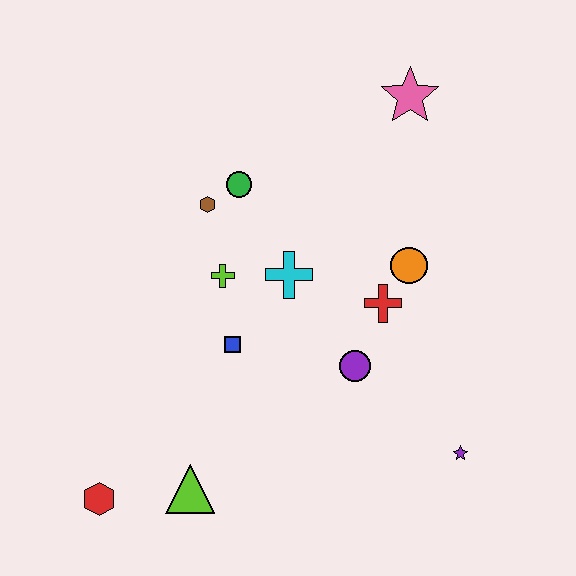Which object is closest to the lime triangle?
The red hexagon is closest to the lime triangle.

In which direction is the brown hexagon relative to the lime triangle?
The brown hexagon is above the lime triangle.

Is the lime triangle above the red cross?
No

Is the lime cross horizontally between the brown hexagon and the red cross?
Yes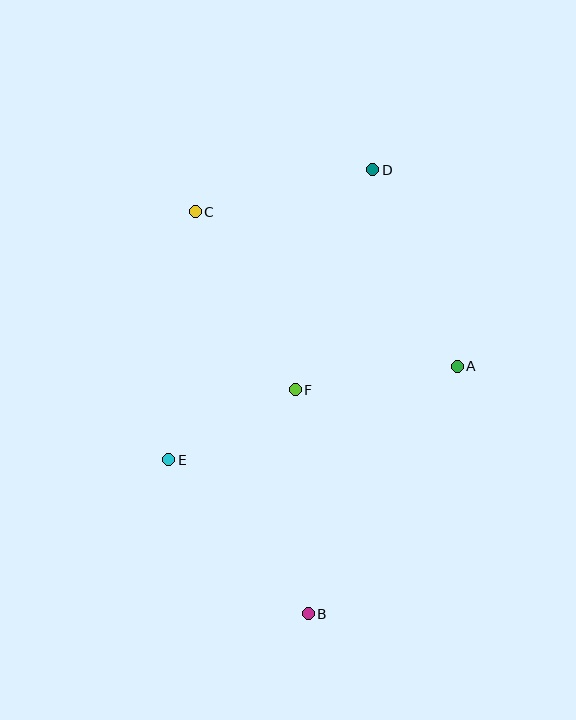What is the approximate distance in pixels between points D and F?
The distance between D and F is approximately 234 pixels.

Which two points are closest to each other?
Points E and F are closest to each other.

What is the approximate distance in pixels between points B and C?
The distance between B and C is approximately 417 pixels.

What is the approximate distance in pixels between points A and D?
The distance between A and D is approximately 214 pixels.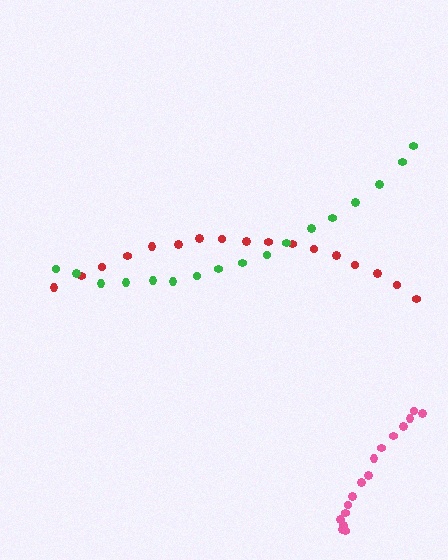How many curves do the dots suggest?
There are 3 distinct paths.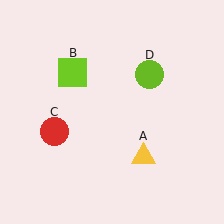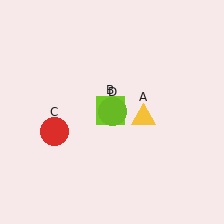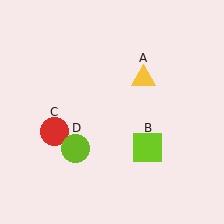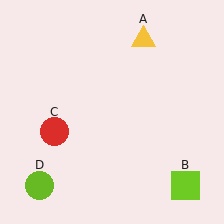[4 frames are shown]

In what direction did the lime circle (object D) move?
The lime circle (object D) moved down and to the left.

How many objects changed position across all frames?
3 objects changed position: yellow triangle (object A), lime square (object B), lime circle (object D).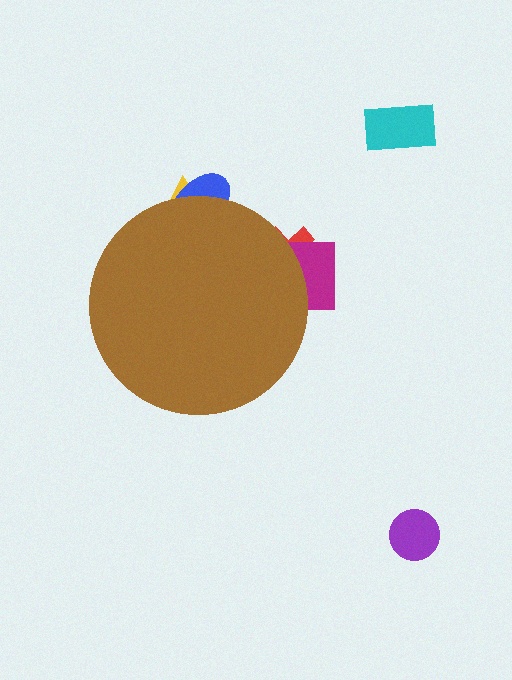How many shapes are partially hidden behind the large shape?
4 shapes are partially hidden.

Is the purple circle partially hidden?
No, the purple circle is fully visible.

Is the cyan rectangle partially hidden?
No, the cyan rectangle is fully visible.